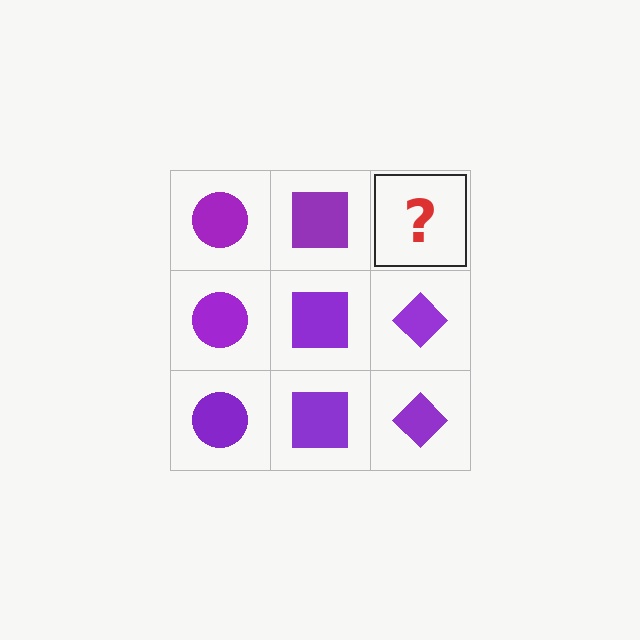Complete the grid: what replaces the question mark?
The question mark should be replaced with a purple diamond.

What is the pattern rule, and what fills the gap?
The rule is that each column has a consistent shape. The gap should be filled with a purple diamond.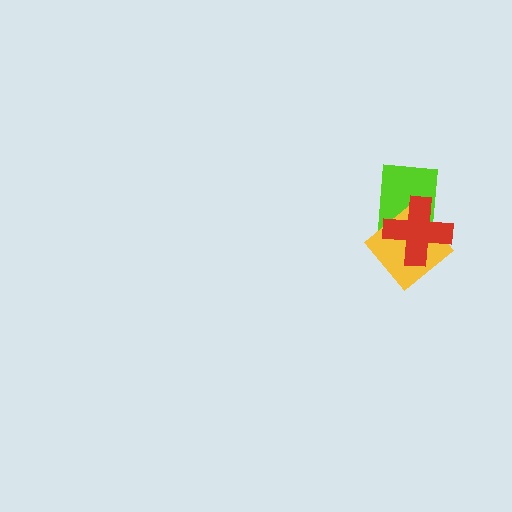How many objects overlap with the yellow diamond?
2 objects overlap with the yellow diamond.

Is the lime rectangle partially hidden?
Yes, it is partially covered by another shape.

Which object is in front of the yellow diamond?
The red cross is in front of the yellow diamond.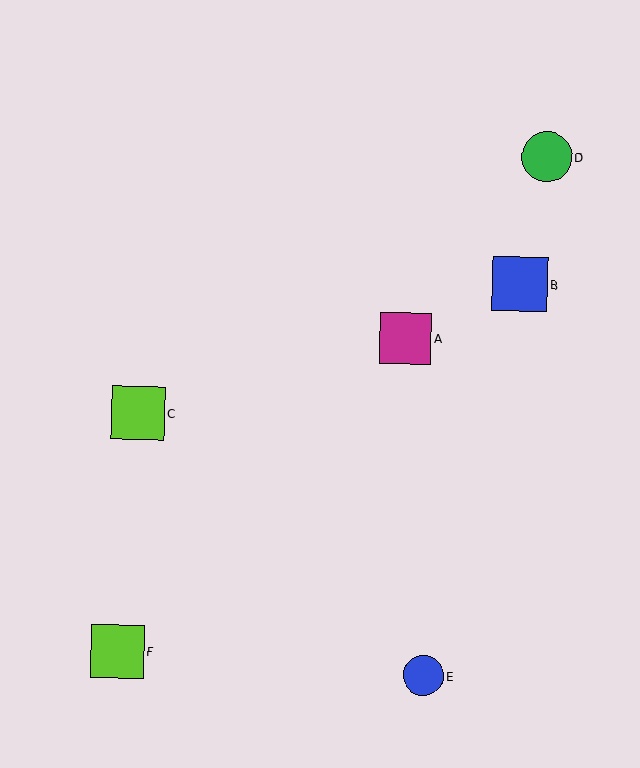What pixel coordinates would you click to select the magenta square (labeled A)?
Click at (405, 338) to select the magenta square A.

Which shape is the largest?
The blue square (labeled B) is the largest.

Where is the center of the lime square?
The center of the lime square is at (117, 652).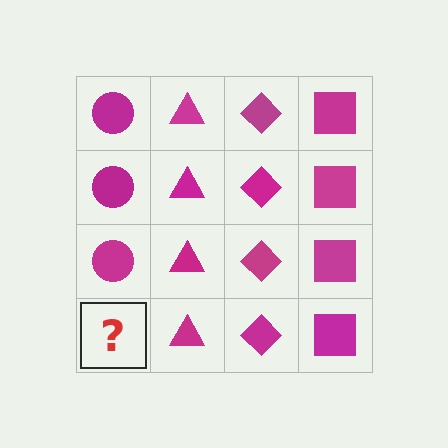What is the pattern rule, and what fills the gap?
The rule is that each column has a consistent shape. The gap should be filled with a magenta circle.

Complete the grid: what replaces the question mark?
The question mark should be replaced with a magenta circle.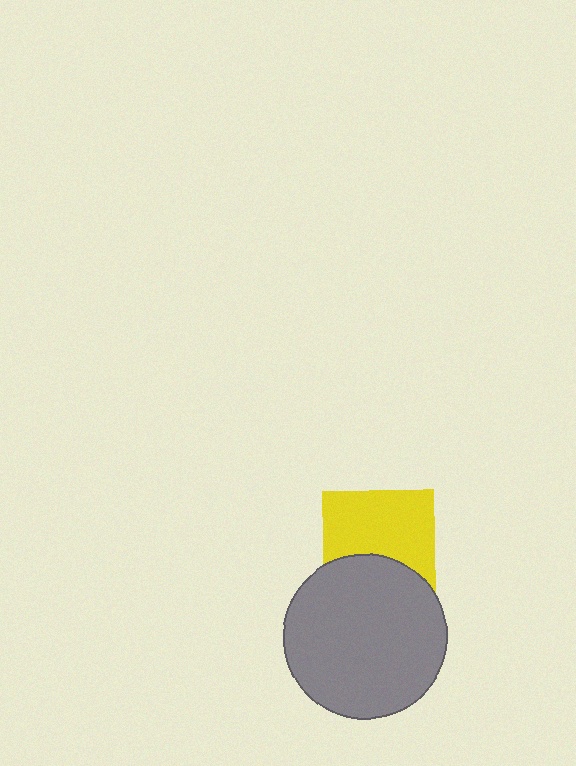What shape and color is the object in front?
The object in front is a gray circle.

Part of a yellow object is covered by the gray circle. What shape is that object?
It is a square.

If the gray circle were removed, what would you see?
You would see the complete yellow square.